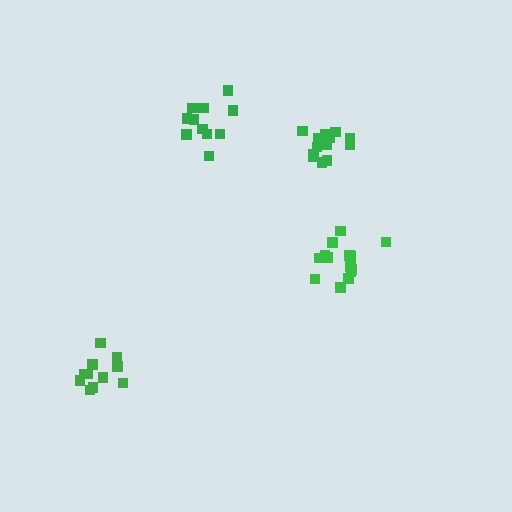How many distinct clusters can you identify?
There are 4 distinct clusters.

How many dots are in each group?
Group 1: 11 dots, Group 2: 11 dots, Group 3: 14 dots, Group 4: 15 dots (51 total).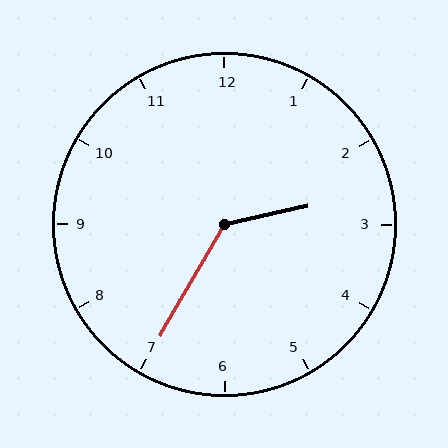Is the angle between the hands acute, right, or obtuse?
It is obtuse.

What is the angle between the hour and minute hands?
Approximately 132 degrees.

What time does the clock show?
2:35.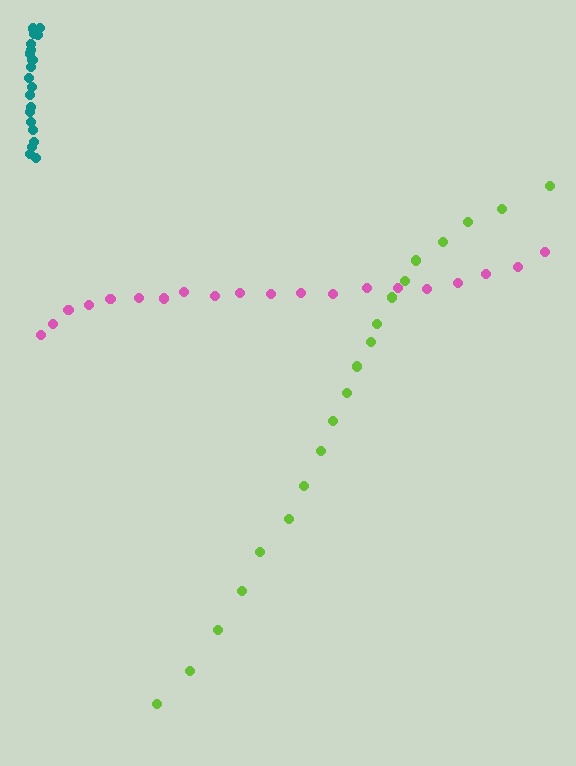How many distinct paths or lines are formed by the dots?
There are 3 distinct paths.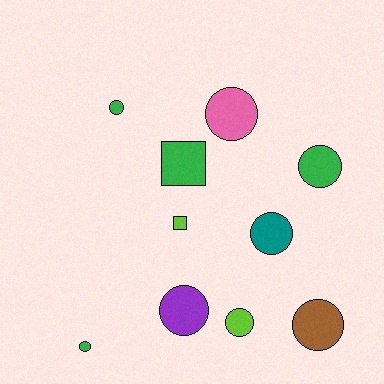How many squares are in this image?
There are 2 squares.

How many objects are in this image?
There are 10 objects.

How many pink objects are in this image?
There is 1 pink object.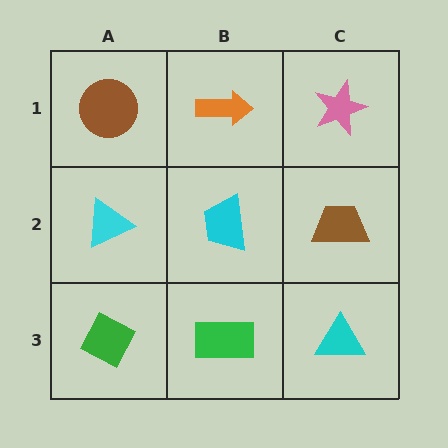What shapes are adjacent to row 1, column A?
A cyan triangle (row 2, column A), an orange arrow (row 1, column B).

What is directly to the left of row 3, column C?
A green rectangle.